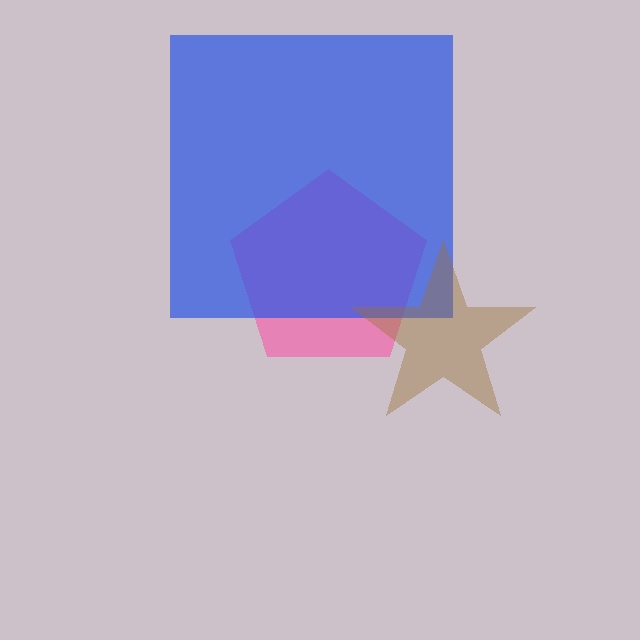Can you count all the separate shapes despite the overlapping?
Yes, there are 3 separate shapes.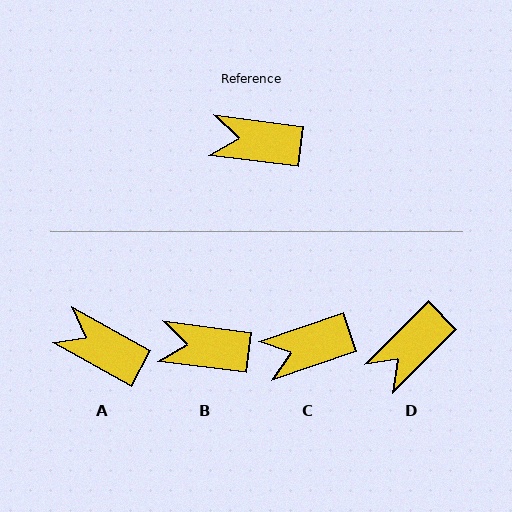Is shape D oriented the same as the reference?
No, it is off by about 52 degrees.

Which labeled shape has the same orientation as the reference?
B.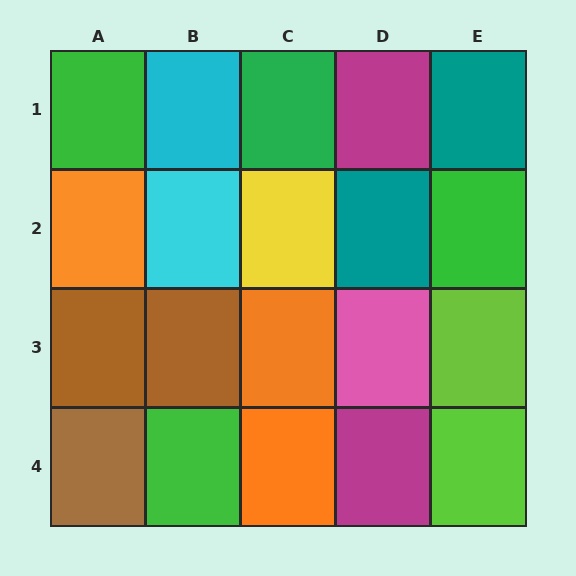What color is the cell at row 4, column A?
Brown.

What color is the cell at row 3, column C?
Orange.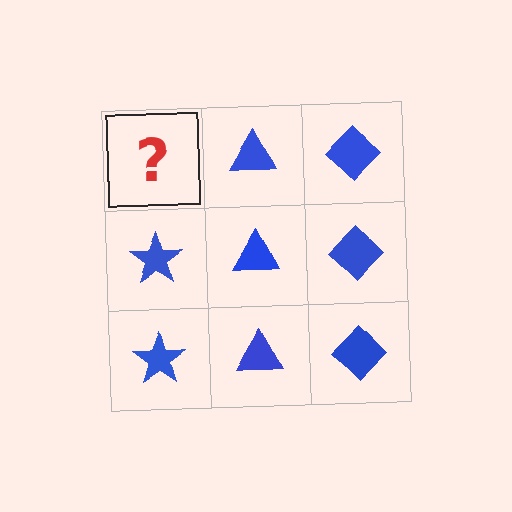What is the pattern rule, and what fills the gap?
The rule is that each column has a consistent shape. The gap should be filled with a blue star.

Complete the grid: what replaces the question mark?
The question mark should be replaced with a blue star.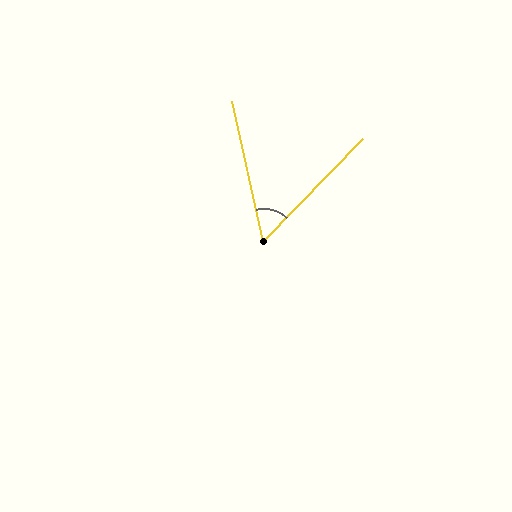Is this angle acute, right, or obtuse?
It is acute.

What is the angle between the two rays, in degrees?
Approximately 57 degrees.